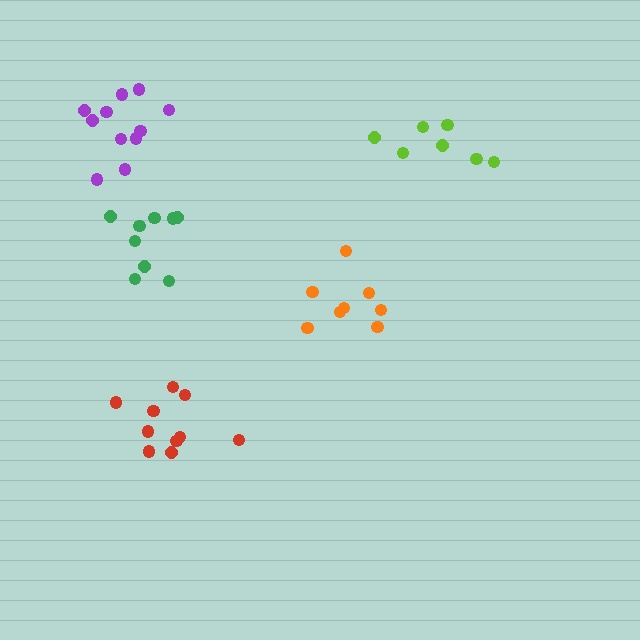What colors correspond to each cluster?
The clusters are colored: green, orange, purple, red, lime.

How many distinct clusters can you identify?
There are 5 distinct clusters.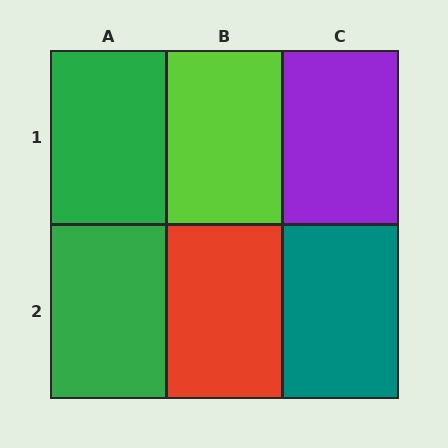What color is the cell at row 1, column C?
Purple.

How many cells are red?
1 cell is red.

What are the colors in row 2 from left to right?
Green, red, teal.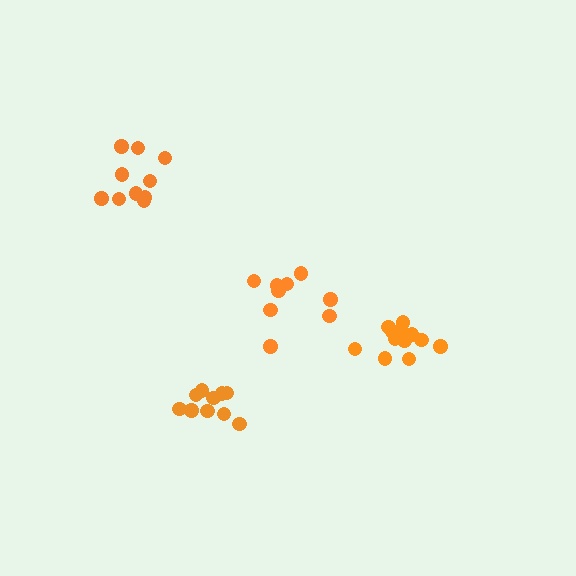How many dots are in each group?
Group 1: 10 dots, Group 2: 12 dots, Group 3: 10 dots, Group 4: 10 dots (42 total).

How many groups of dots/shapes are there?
There are 4 groups.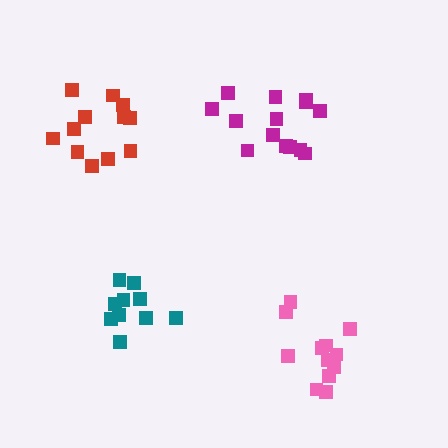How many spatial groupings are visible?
There are 4 spatial groupings.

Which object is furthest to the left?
The red cluster is leftmost.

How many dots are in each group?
Group 1: 14 dots, Group 2: 10 dots, Group 3: 12 dots, Group 4: 12 dots (48 total).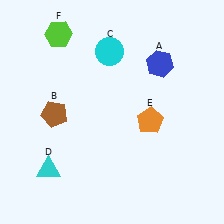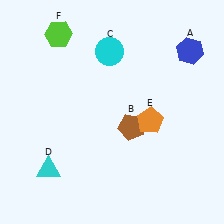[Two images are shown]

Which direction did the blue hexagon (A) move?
The blue hexagon (A) moved right.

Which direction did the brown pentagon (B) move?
The brown pentagon (B) moved right.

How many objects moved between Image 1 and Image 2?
2 objects moved between the two images.